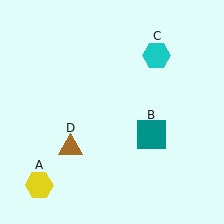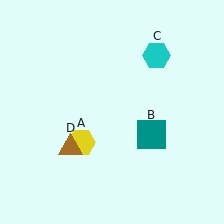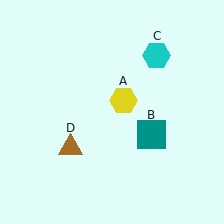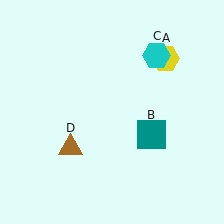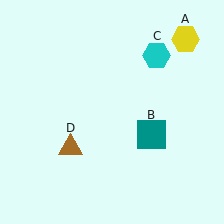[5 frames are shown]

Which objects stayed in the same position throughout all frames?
Teal square (object B) and cyan hexagon (object C) and brown triangle (object D) remained stationary.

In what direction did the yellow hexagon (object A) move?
The yellow hexagon (object A) moved up and to the right.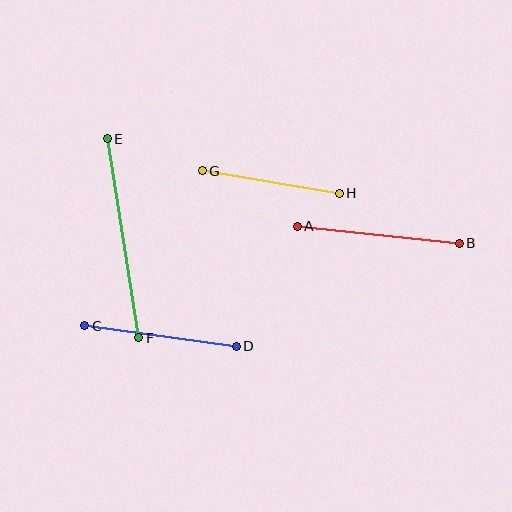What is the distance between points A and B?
The distance is approximately 163 pixels.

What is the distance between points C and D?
The distance is approximately 153 pixels.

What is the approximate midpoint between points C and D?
The midpoint is at approximately (160, 336) pixels.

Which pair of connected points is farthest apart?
Points E and F are farthest apart.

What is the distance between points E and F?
The distance is approximately 202 pixels.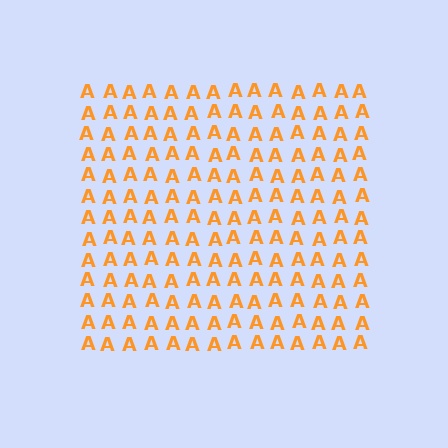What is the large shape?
The large shape is a square.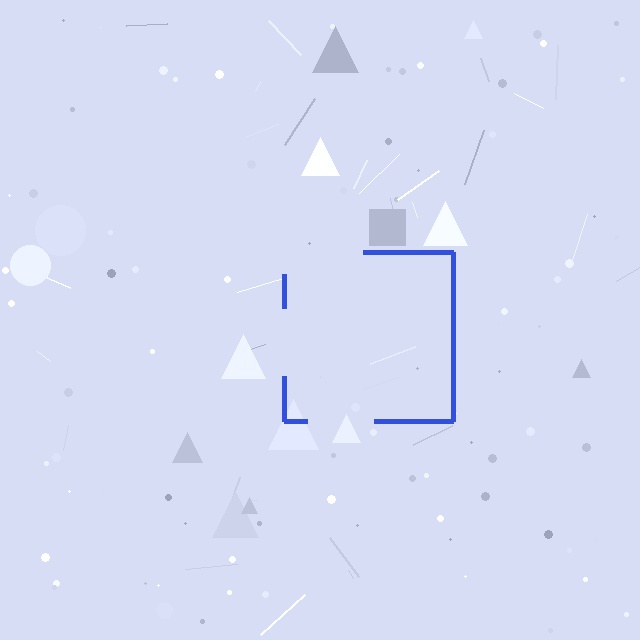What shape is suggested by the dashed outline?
The dashed outline suggests a square.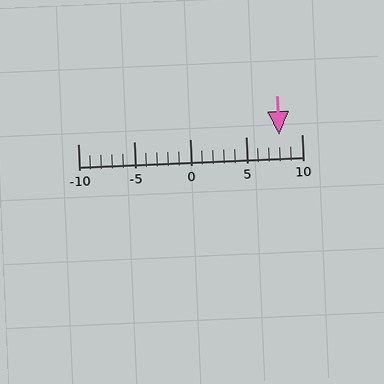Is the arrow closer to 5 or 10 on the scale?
The arrow is closer to 10.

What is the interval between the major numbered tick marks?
The major tick marks are spaced 5 units apart.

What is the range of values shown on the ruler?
The ruler shows values from -10 to 10.